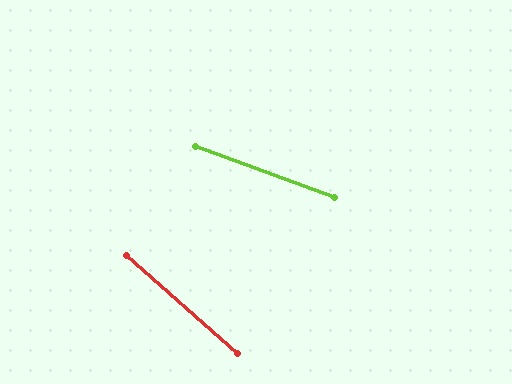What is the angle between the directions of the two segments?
Approximately 21 degrees.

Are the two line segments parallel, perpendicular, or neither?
Neither parallel nor perpendicular — they differ by about 21°.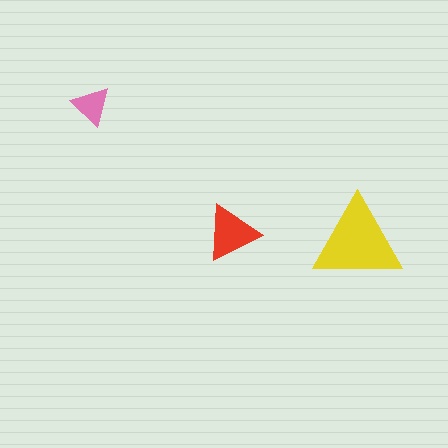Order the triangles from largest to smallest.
the yellow one, the red one, the pink one.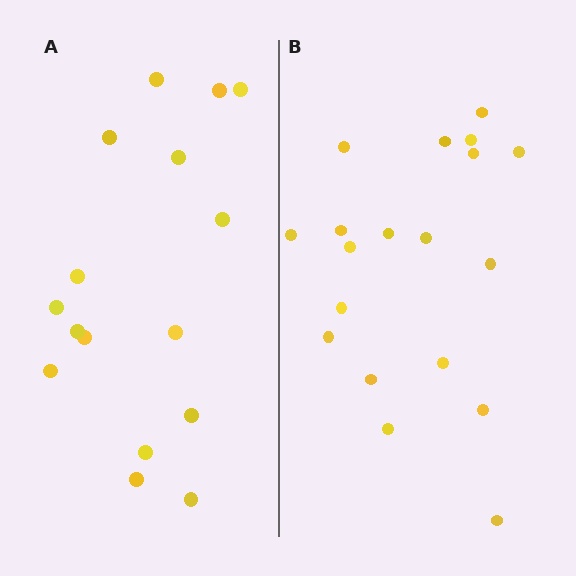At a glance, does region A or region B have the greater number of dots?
Region B (the right region) has more dots.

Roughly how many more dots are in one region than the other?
Region B has just a few more — roughly 2 or 3 more dots than region A.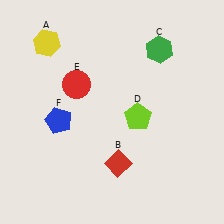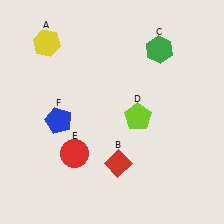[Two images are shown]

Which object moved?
The red circle (E) moved down.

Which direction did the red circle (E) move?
The red circle (E) moved down.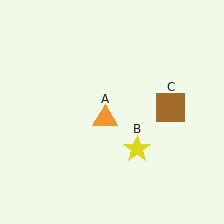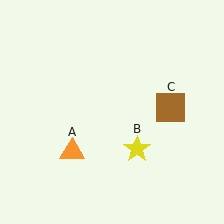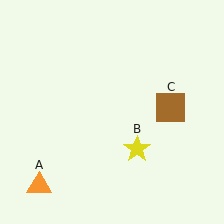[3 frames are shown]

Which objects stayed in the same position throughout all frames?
Yellow star (object B) and brown square (object C) remained stationary.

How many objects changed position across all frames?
1 object changed position: orange triangle (object A).